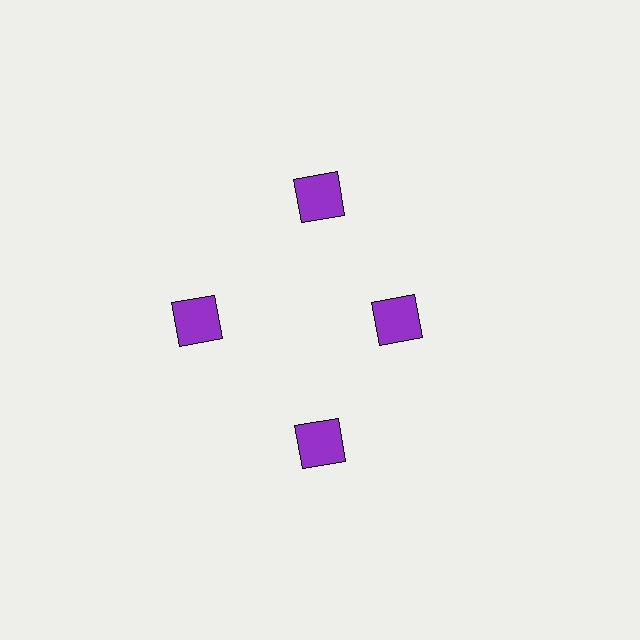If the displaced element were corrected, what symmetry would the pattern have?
It would have 4-fold rotational symmetry — the pattern would map onto itself every 90 degrees.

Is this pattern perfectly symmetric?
No. The 4 purple squares are arranged in a ring, but one element near the 3 o'clock position is pulled inward toward the center, breaking the 4-fold rotational symmetry.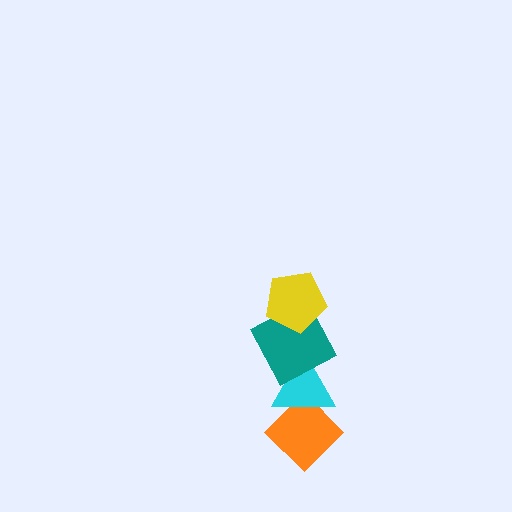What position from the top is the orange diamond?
The orange diamond is 4th from the top.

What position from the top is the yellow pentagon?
The yellow pentagon is 1st from the top.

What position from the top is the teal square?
The teal square is 2nd from the top.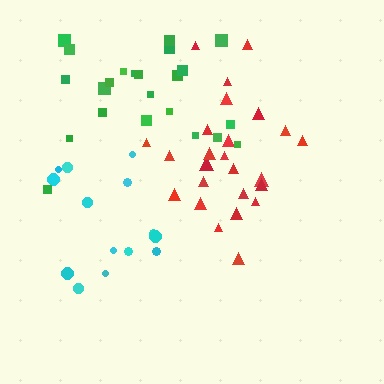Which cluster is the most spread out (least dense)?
Green.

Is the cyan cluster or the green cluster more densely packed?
Cyan.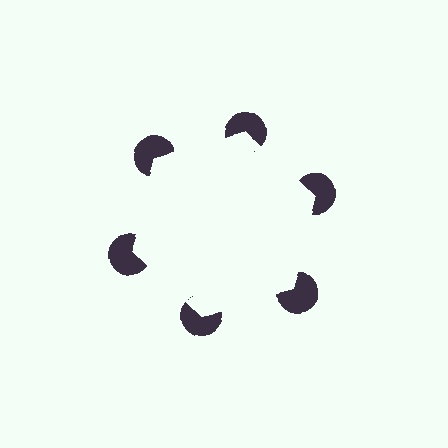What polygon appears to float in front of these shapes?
An illusory hexagon — its edges are inferred from the aligned wedge cuts in the pac-man discs, not physically drawn.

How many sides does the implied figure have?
6 sides.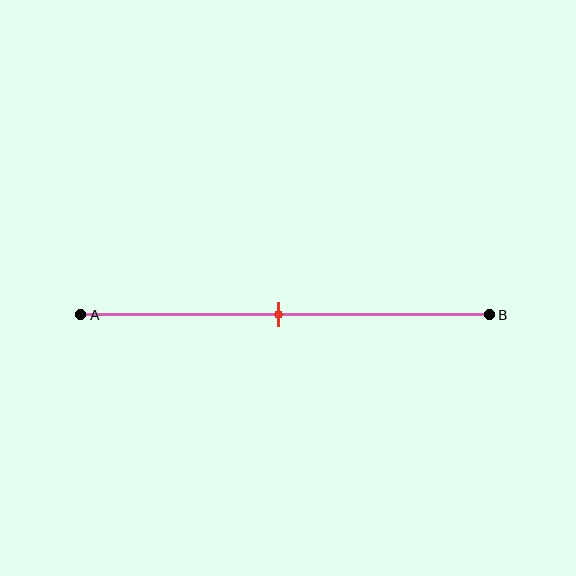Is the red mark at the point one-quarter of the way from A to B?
No, the mark is at about 50% from A, not at the 25% one-quarter point.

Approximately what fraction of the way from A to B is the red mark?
The red mark is approximately 50% of the way from A to B.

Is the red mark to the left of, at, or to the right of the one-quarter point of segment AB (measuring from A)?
The red mark is to the right of the one-quarter point of segment AB.